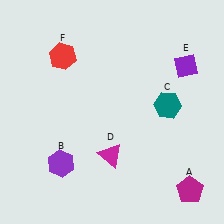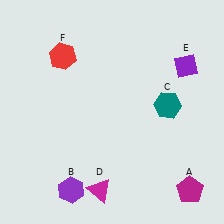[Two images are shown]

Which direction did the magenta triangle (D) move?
The magenta triangle (D) moved down.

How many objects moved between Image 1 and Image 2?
2 objects moved between the two images.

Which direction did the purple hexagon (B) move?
The purple hexagon (B) moved down.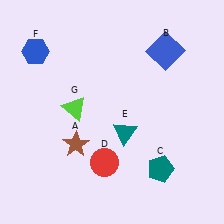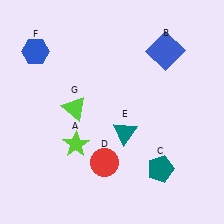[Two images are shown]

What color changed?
The star (A) changed from brown in Image 1 to lime in Image 2.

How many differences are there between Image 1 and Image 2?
There is 1 difference between the two images.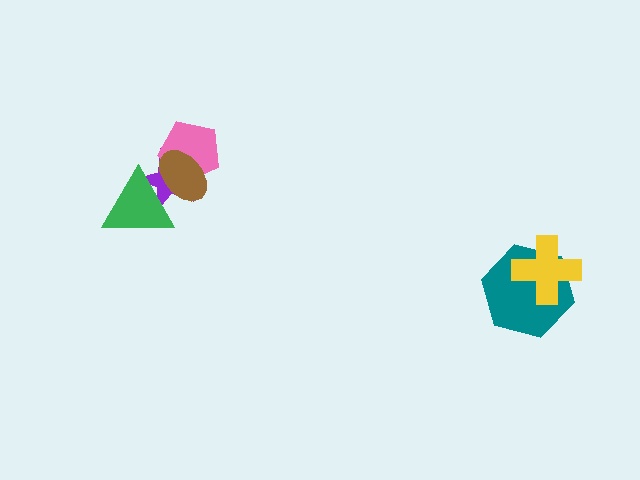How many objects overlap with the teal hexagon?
1 object overlaps with the teal hexagon.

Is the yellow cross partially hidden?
No, no other shape covers it.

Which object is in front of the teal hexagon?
The yellow cross is in front of the teal hexagon.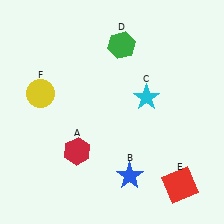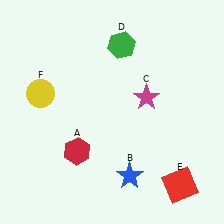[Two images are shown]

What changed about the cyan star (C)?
In Image 1, C is cyan. In Image 2, it changed to magenta.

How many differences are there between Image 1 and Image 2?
There is 1 difference between the two images.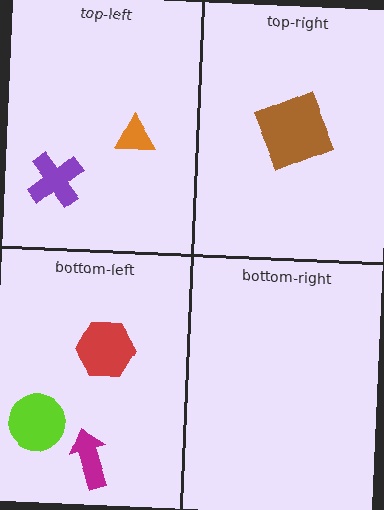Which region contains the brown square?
The top-right region.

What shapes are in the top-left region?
The purple cross, the orange triangle.